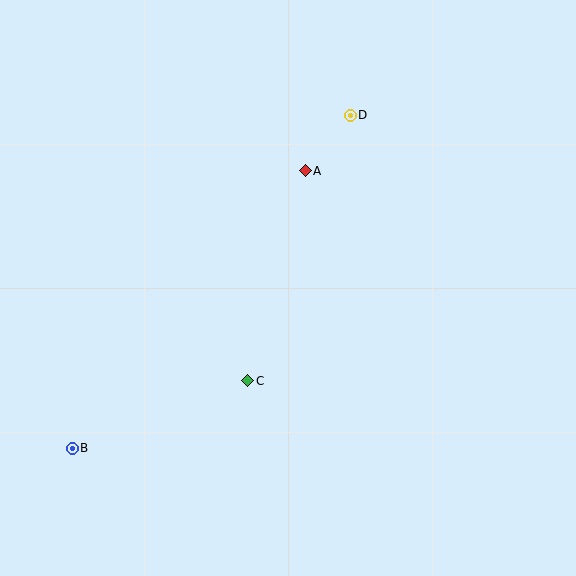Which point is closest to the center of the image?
Point C at (248, 381) is closest to the center.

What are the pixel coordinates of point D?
Point D is at (350, 115).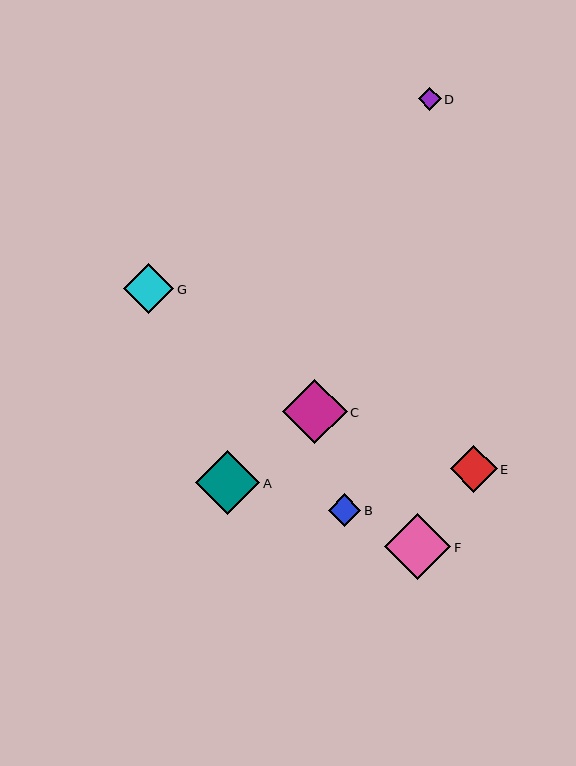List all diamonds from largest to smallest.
From largest to smallest: F, C, A, G, E, B, D.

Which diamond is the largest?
Diamond F is the largest with a size of approximately 66 pixels.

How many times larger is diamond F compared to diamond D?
Diamond F is approximately 2.9 times the size of diamond D.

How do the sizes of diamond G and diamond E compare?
Diamond G and diamond E are approximately the same size.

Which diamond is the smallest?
Diamond D is the smallest with a size of approximately 23 pixels.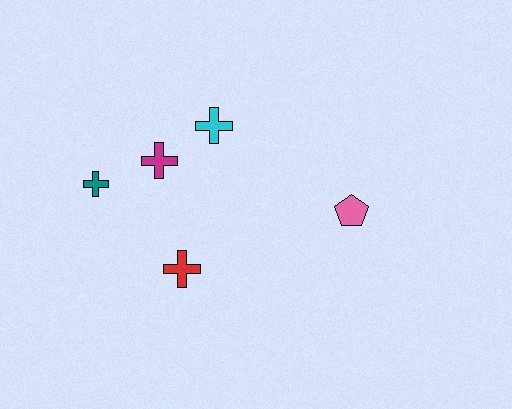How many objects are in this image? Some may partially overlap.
There are 5 objects.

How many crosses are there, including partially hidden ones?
There are 4 crosses.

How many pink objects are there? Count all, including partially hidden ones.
There is 1 pink object.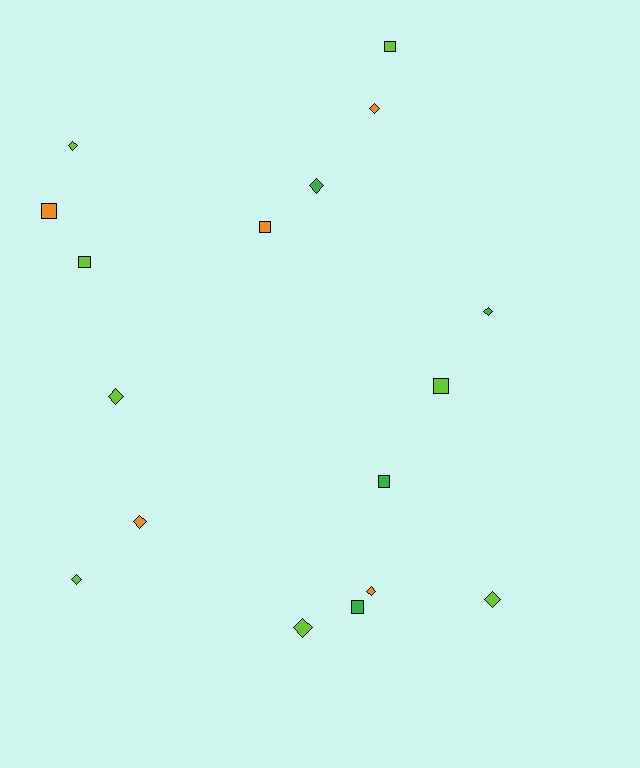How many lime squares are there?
There are 3 lime squares.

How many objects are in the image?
There are 17 objects.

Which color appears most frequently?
Lime, with 8 objects.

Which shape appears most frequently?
Diamond, with 10 objects.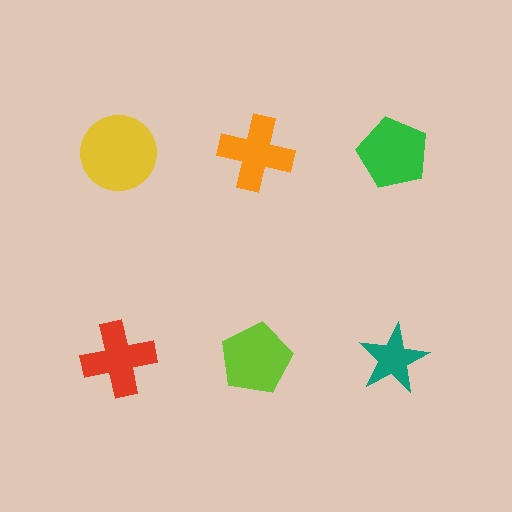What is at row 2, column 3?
A teal star.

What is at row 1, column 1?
A yellow circle.